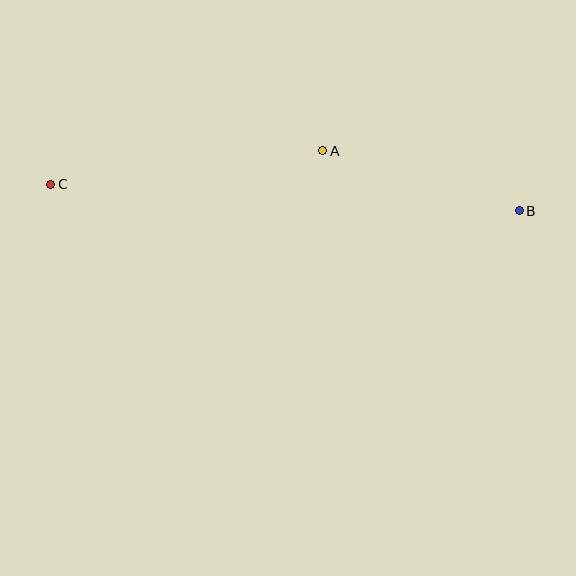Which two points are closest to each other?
Points A and B are closest to each other.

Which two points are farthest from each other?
Points B and C are farthest from each other.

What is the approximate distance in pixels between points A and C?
The distance between A and C is approximately 274 pixels.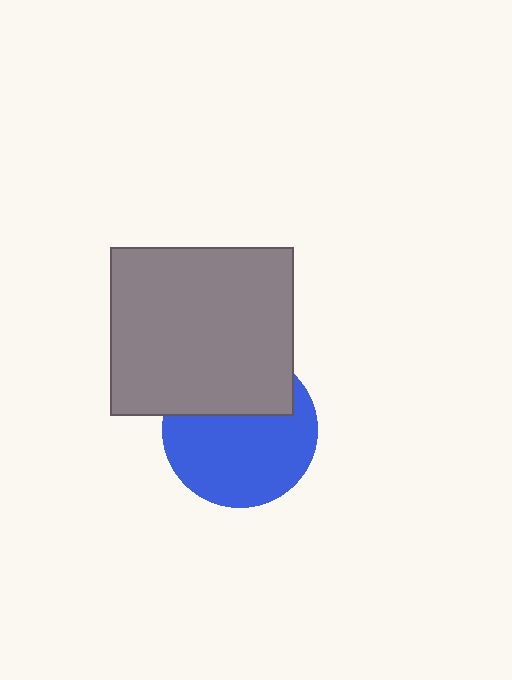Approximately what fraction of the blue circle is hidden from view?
Roughly 35% of the blue circle is hidden behind the gray rectangle.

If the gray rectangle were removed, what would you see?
You would see the complete blue circle.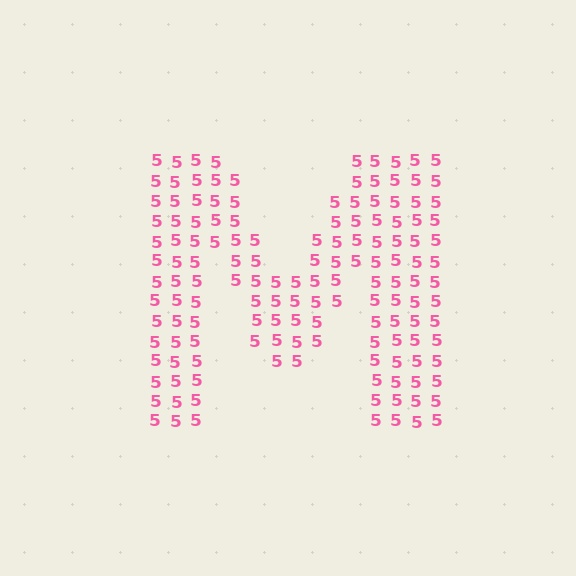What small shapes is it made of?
It is made of small digit 5's.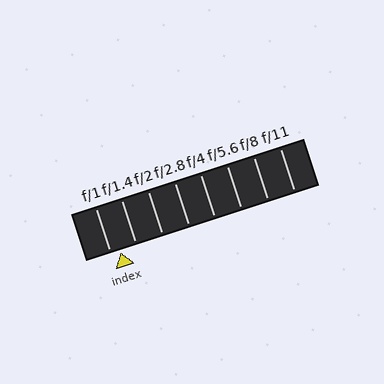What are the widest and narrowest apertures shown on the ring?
The widest aperture shown is f/1 and the narrowest is f/11.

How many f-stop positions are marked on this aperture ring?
There are 8 f-stop positions marked.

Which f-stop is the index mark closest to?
The index mark is closest to f/1.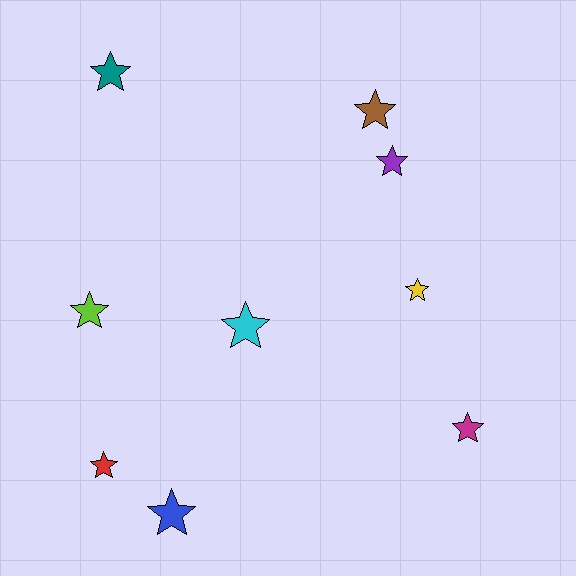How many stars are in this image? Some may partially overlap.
There are 9 stars.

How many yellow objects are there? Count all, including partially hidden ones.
There is 1 yellow object.